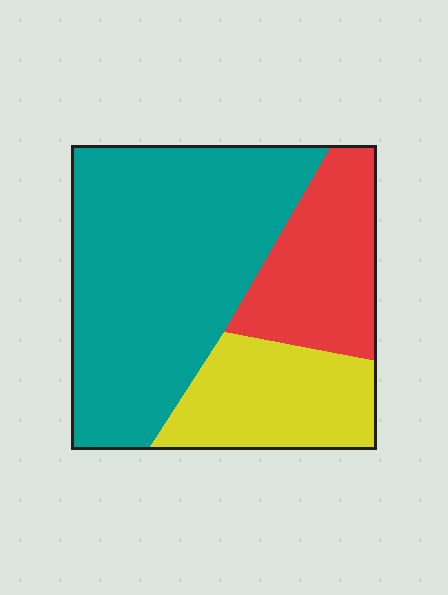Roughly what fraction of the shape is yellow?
Yellow covers 22% of the shape.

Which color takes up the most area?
Teal, at roughly 55%.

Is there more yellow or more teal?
Teal.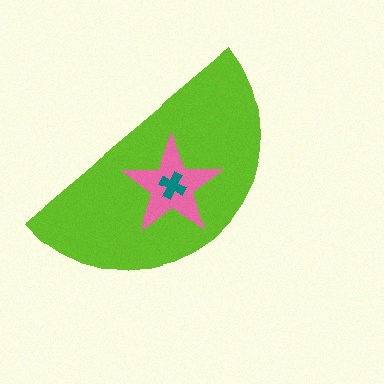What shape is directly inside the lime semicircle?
The pink star.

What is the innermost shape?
The teal cross.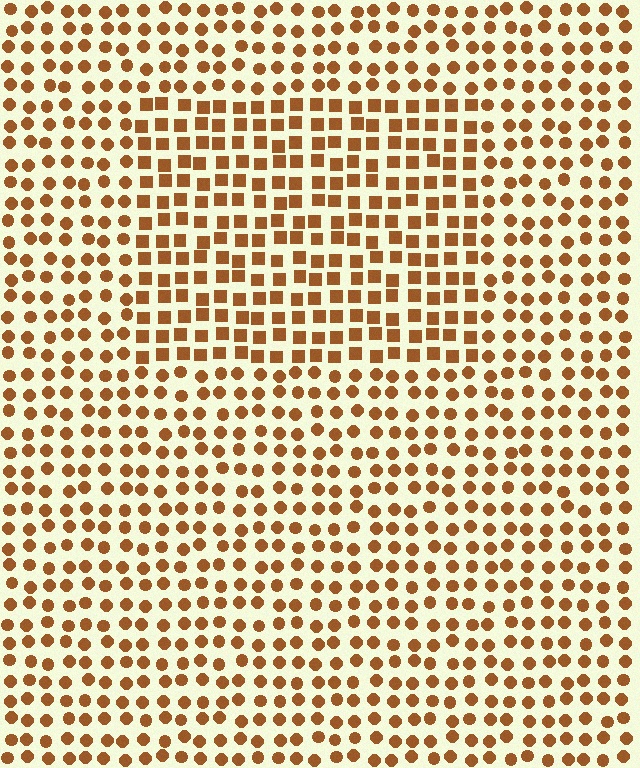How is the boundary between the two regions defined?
The boundary is defined by a change in element shape: squares inside vs. circles outside. All elements share the same color and spacing.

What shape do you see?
I see a rectangle.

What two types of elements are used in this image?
The image uses squares inside the rectangle region and circles outside it.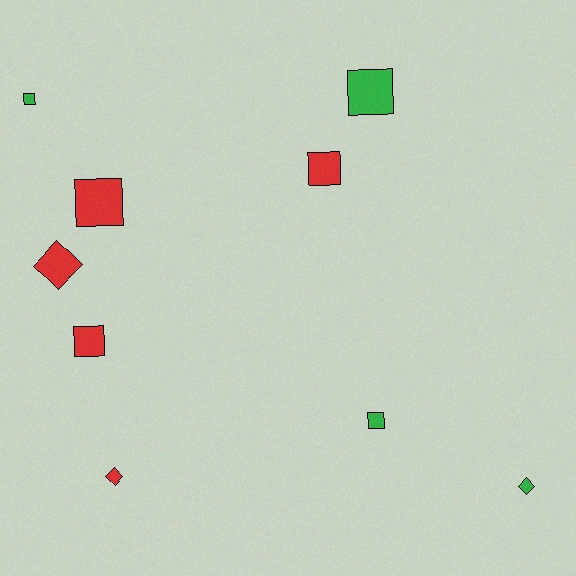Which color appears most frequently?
Red, with 5 objects.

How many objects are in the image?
There are 9 objects.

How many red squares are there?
There are 3 red squares.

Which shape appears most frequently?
Square, with 6 objects.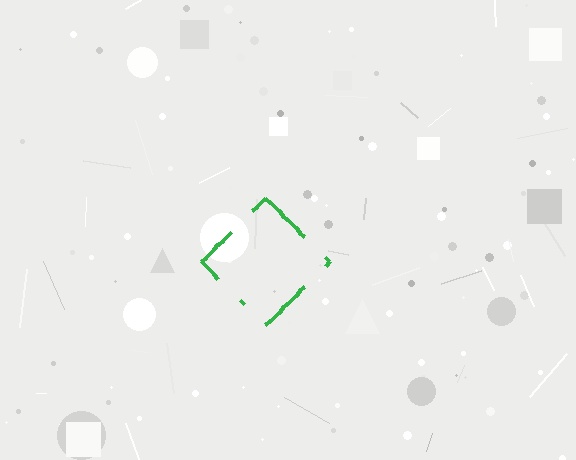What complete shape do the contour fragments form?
The contour fragments form a diamond.